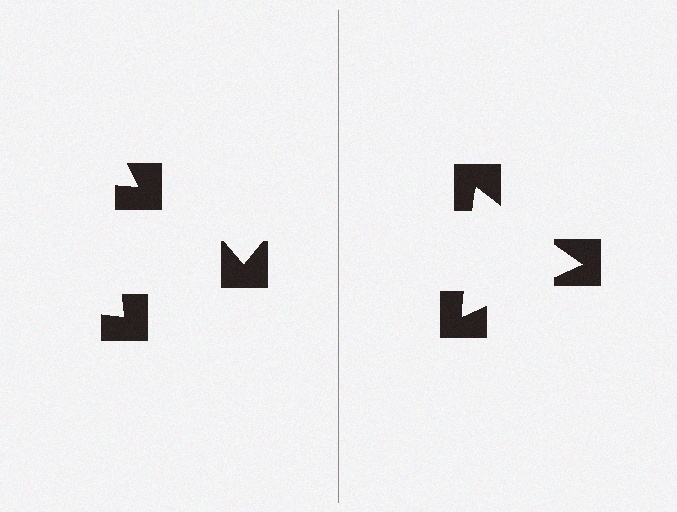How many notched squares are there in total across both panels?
6 — 3 on each side.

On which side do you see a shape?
An illusory triangle appears on the right side. On the left side the wedge cuts are rotated, so no coherent shape forms.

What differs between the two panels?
The notched squares are positioned identically on both sides; only the wedge orientations differ. On the right they align to a triangle; on the left they are misaligned.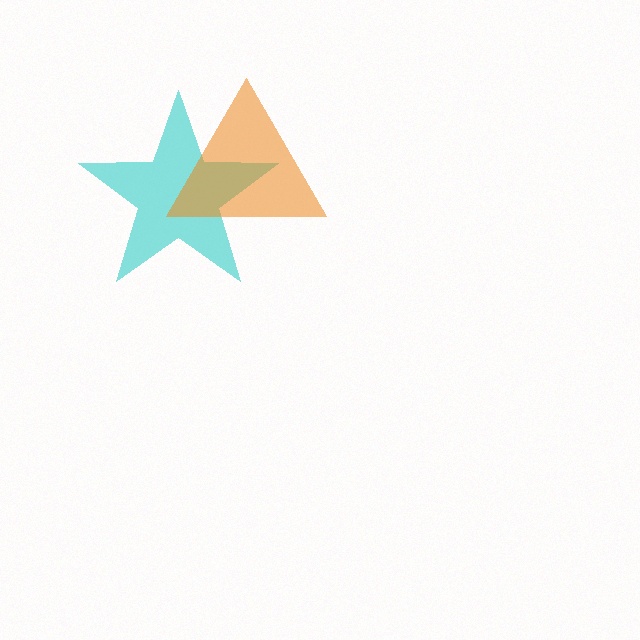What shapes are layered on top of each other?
The layered shapes are: a cyan star, an orange triangle.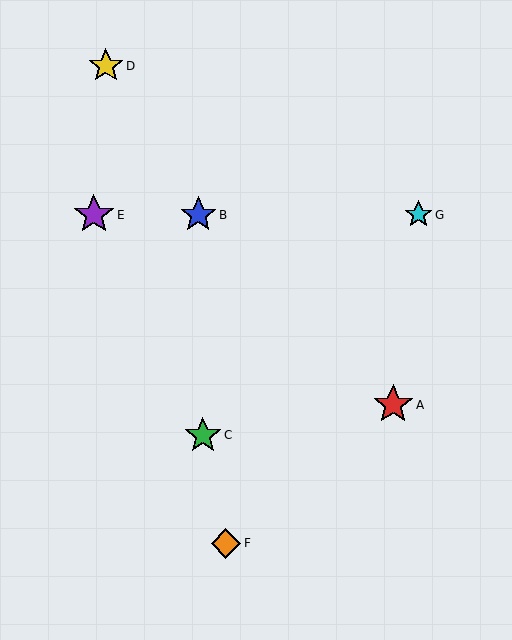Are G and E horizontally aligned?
Yes, both are at y≈215.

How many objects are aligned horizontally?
3 objects (B, E, G) are aligned horizontally.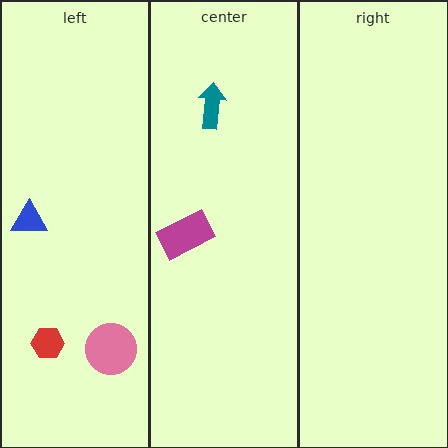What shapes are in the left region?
The pink circle, the red hexagon, the blue triangle.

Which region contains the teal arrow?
The center region.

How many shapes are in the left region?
3.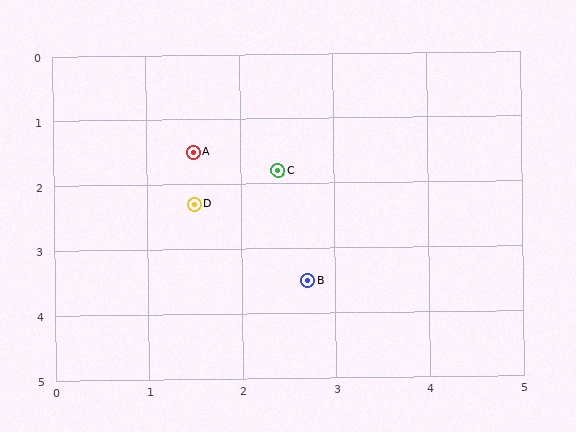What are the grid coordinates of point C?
Point C is at approximately (2.4, 1.8).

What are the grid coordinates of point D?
Point D is at approximately (1.5, 2.3).